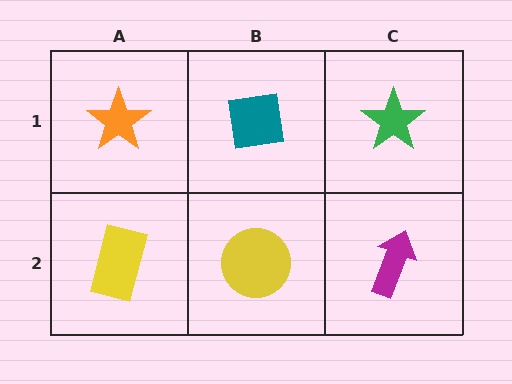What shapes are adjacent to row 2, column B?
A teal square (row 1, column B), a yellow rectangle (row 2, column A), a magenta arrow (row 2, column C).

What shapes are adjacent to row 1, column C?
A magenta arrow (row 2, column C), a teal square (row 1, column B).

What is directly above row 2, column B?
A teal square.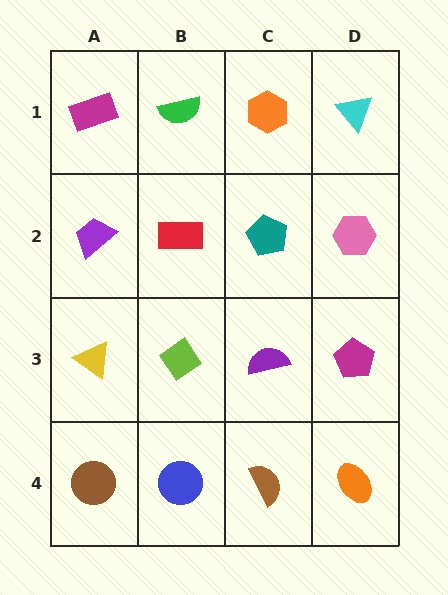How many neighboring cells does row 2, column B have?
4.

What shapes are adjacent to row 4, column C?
A purple semicircle (row 3, column C), a blue circle (row 4, column B), an orange ellipse (row 4, column D).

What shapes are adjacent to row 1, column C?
A teal pentagon (row 2, column C), a green semicircle (row 1, column B), a cyan triangle (row 1, column D).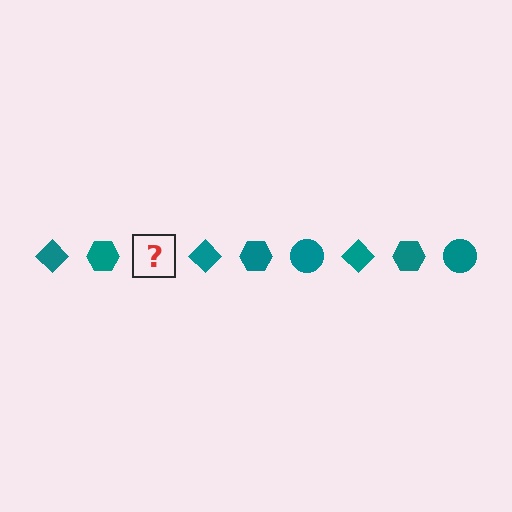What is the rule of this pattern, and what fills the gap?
The rule is that the pattern cycles through diamond, hexagon, circle shapes in teal. The gap should be filled with a teal circle.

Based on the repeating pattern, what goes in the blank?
The blank should be a teal circle.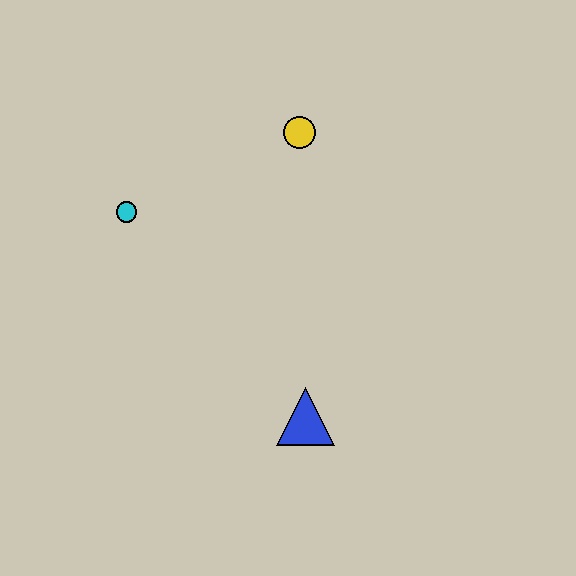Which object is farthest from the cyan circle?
The blue triangle is farthest from the cyan circle.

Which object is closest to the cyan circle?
The yellow circle is closest to the cyan circle.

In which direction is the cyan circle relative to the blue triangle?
The cyan circle is above the blue triangle.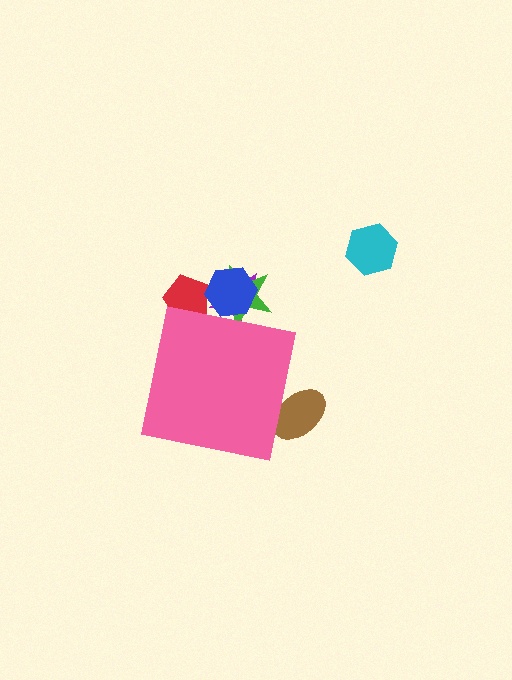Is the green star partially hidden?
Yes, the green star is partially hidden behind the pink square.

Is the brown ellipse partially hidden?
Yes, the brown ellipse is partially hidden behind the pink square.